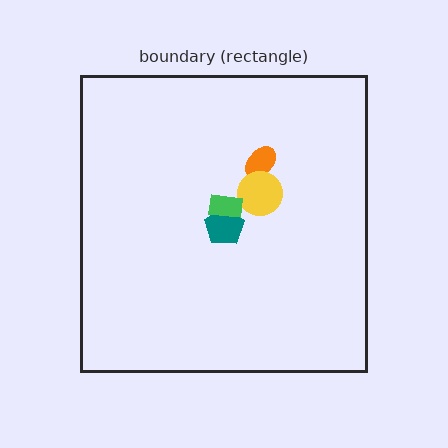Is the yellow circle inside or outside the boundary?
Inside.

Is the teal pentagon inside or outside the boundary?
Inside.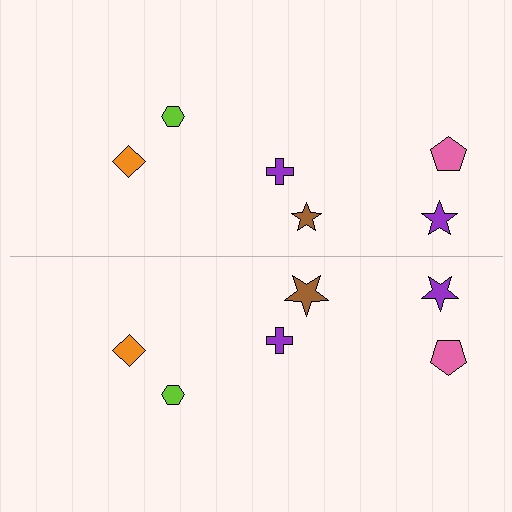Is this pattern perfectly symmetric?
No, the pattern is not perfectly symmetric. The brown star on the bottom side has a different size than its mirror counterpart.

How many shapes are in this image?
There are 12 shapes in this image.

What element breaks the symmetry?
The brown star on the bottom side has a different size than its mirror counterpart.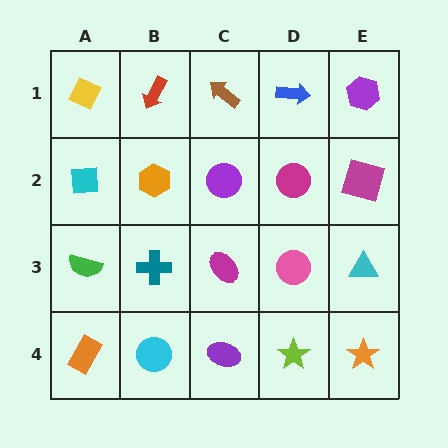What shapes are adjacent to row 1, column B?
An orange hexagon (row 2, column B), a yellow diamond (row 1, column A), a brown arrow (row 1, column C).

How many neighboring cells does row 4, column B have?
3.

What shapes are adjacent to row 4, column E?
A cyan triangle (row 3, column E), a lime star (row 4, column D).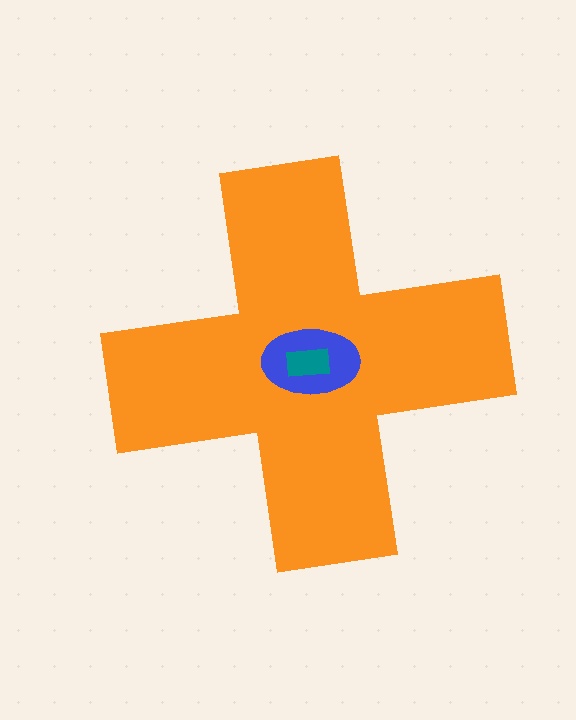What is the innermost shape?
The teal rectangle.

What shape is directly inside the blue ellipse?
The teal rectangle.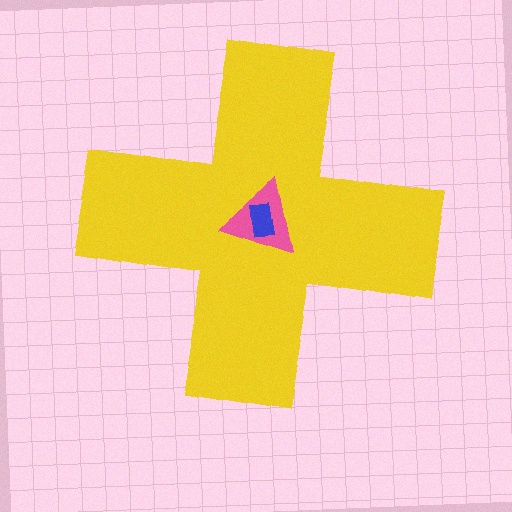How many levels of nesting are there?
3.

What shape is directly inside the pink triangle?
The blue rectangle.